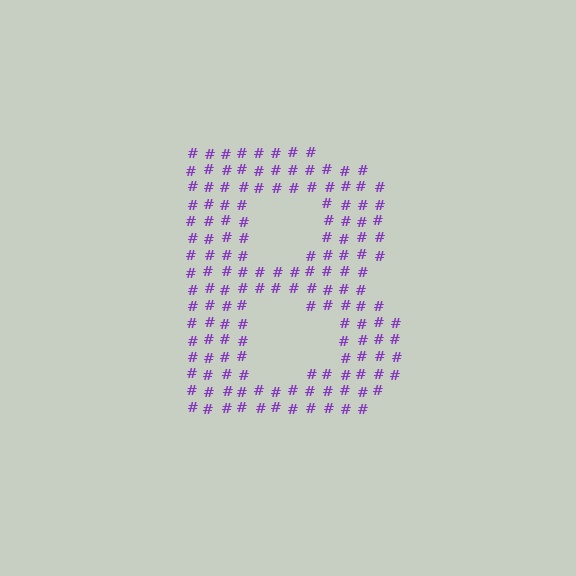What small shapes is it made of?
It is made of small hash symbols.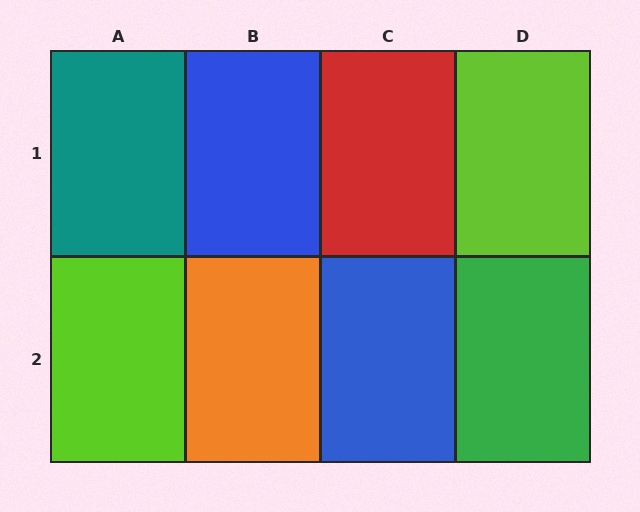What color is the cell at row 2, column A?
Lime.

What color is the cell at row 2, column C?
Blue.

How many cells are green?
1 cell is green.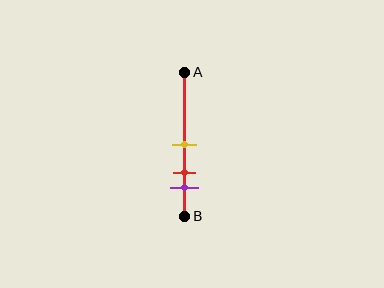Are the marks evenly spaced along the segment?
Yes, the marks are approximately evenly spaced.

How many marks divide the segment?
There are 3 marks dividing the segment.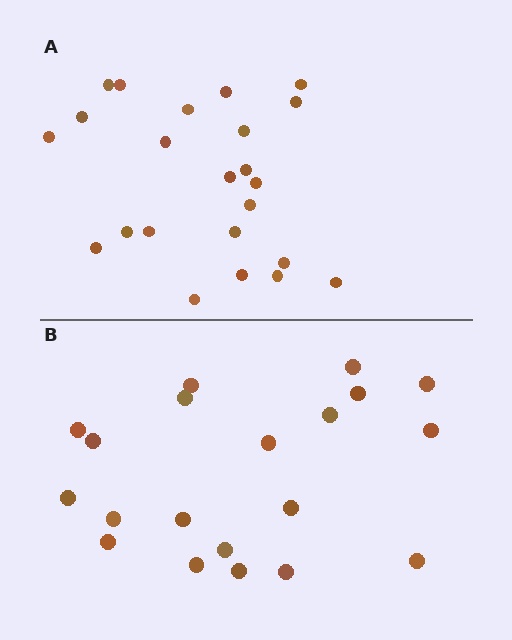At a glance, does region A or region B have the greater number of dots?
Region A (the top region) has more dots.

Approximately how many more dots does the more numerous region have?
Region A has just a few more — roughly 2 or 3 more dots than region B.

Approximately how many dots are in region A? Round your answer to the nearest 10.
About 20 dots. (The exact count is 23, which rounds to 20.)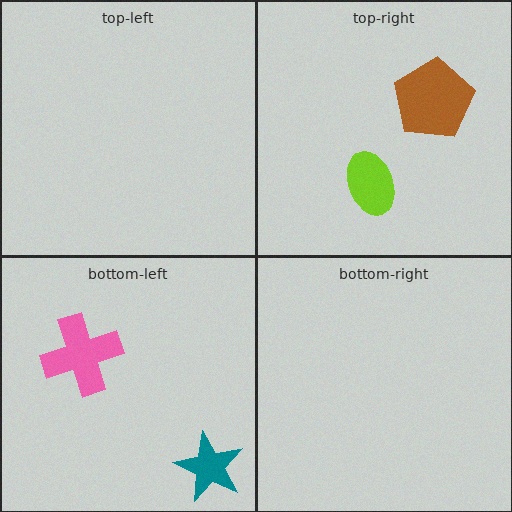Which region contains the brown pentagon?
The top-right region.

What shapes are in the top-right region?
The lime ellipse, the brown pentagon.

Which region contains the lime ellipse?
The top-right region.